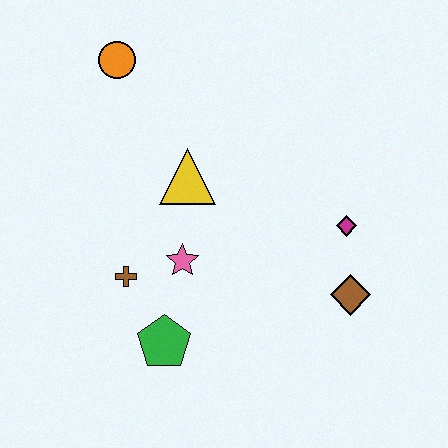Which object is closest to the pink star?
The brown cross is closest to the pink star.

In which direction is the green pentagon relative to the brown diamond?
The green pentagon is to the left of the brown diamond.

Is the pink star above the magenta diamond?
No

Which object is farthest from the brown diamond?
The orange circle is farthest from the brown diamond.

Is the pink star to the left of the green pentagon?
No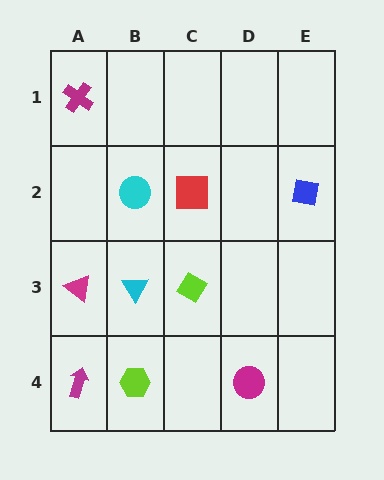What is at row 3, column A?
A magenta triangle.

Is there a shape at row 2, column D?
No, that cell is empty.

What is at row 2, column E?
A blue square.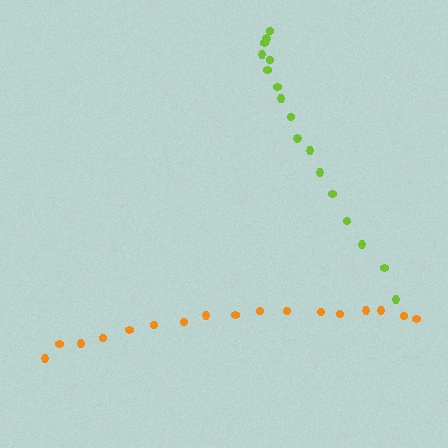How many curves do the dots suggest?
There are 2 distinct paths.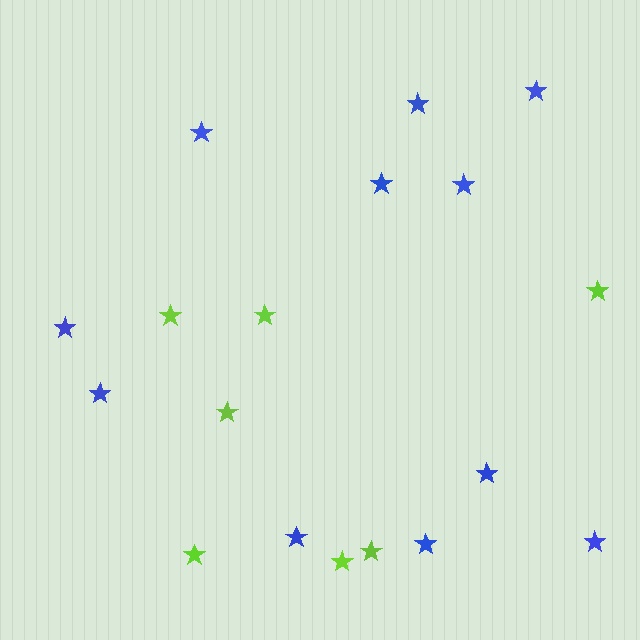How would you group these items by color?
There are 2 groups: one group of lime stars (7) and one group of blue stars (11).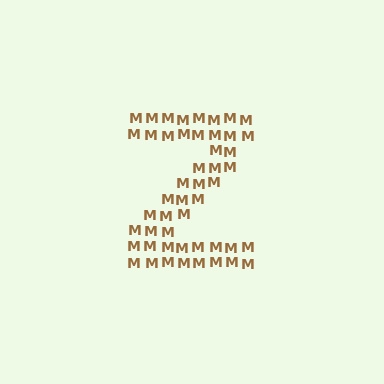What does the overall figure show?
The overall figure shows the letter Z.